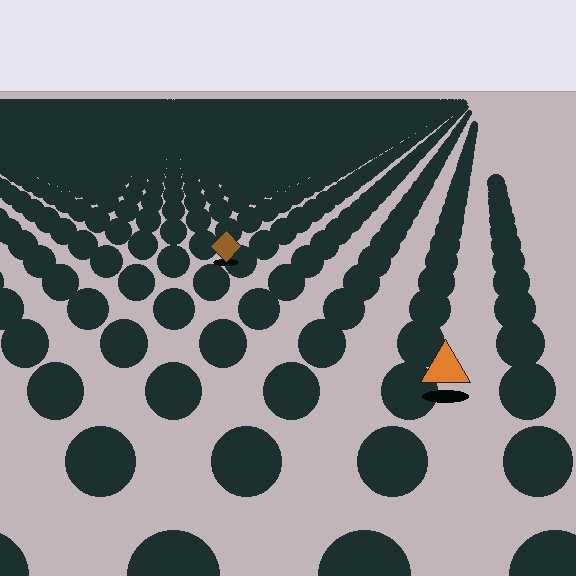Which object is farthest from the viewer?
The brown diamond is farthest from the viewer. It appears smaller and the ground texture around it is denser.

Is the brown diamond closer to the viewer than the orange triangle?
No. The orange triangle is closer — you can tell from the texture gradient: the ground texture is coarser near it.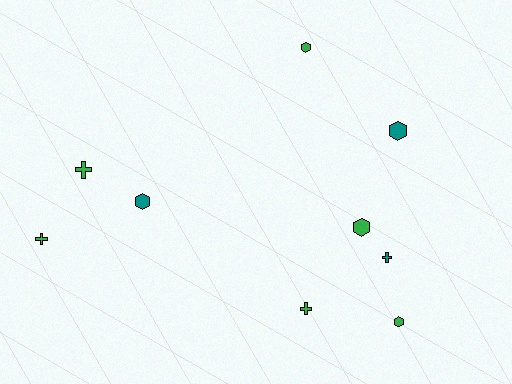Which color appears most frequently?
Green, with 6 objects.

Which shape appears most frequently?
Hexagon, with 5 objects.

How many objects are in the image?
There are 9 objects.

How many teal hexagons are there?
There are 2 teal hexagons.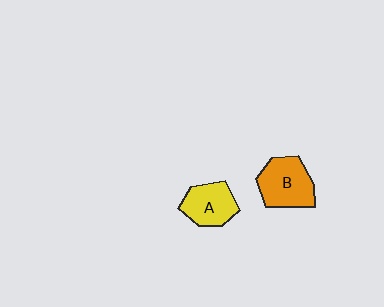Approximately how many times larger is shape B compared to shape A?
Approximately 1.2 times.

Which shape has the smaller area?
Shape A (yellow).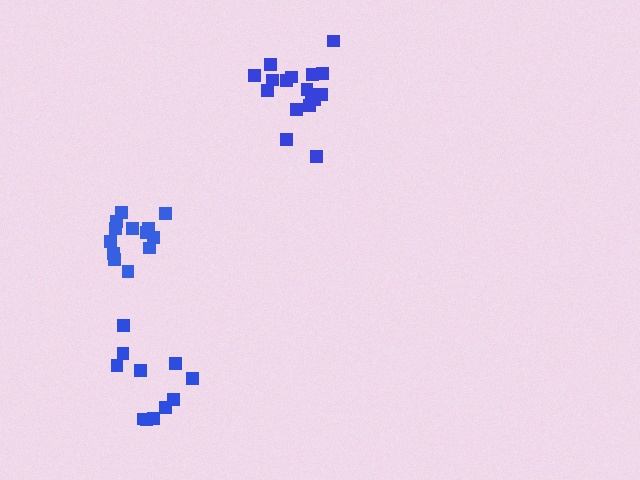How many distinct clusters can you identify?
There are 3 distinct clusters.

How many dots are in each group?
Group 1: 17 dots, Group 2: 11 dots, Group 3: 13 dots (41 total).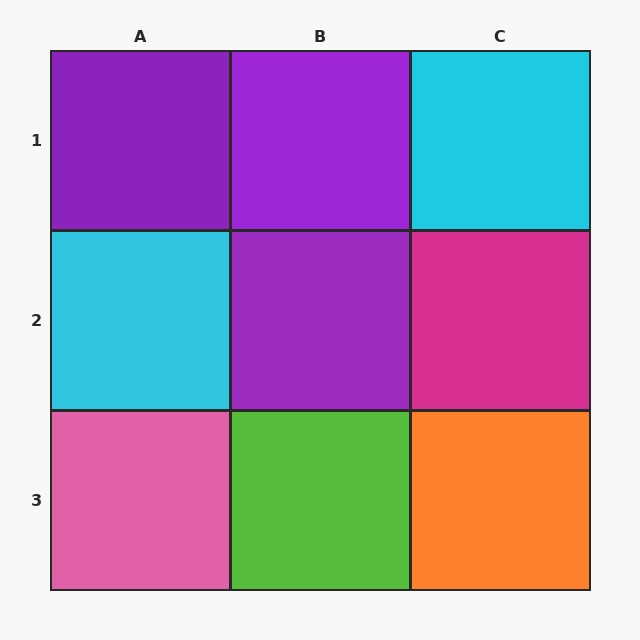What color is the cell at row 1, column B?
Purple.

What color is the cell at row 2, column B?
Purple.